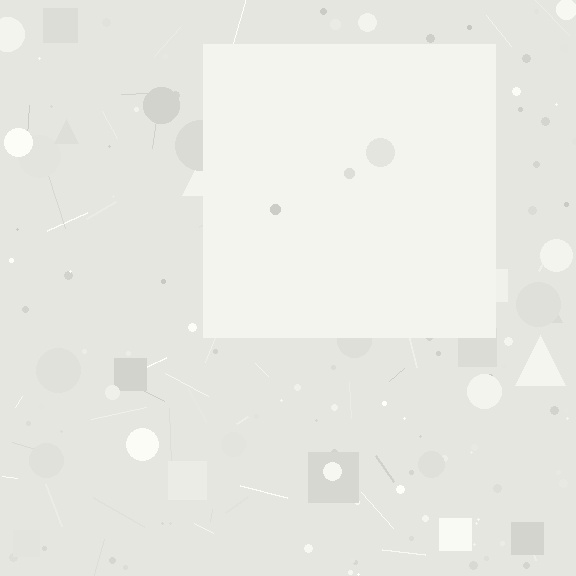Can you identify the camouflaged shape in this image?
The camouflaged shape is a square.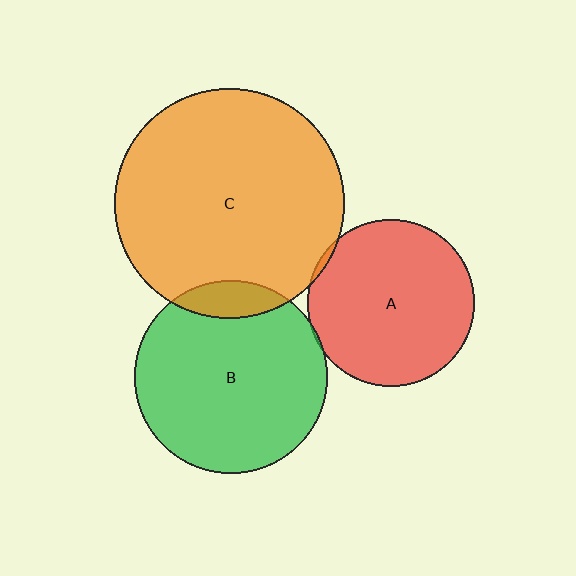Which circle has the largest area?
Circle C (orange).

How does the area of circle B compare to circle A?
Approximately 1.3 times.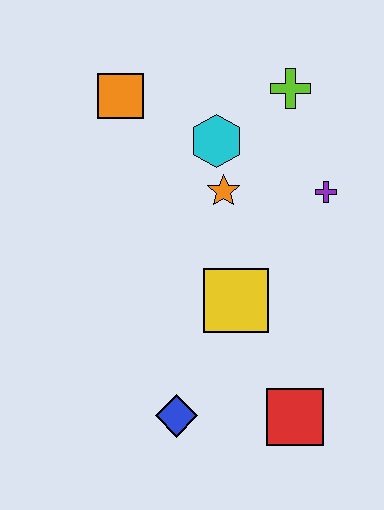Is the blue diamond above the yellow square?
No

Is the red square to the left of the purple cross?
Yes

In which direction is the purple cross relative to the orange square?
The purple cross is to the right of the orange square.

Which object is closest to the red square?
The blue diamond is closest to the red square.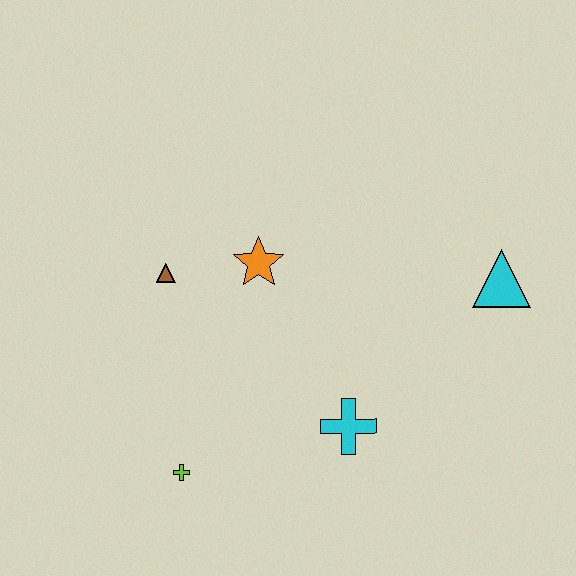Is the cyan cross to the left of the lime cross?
No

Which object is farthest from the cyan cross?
The brown triangle is farthest from the cyan cross.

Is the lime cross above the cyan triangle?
No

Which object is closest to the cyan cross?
The lime cross is closest to the cyan cross.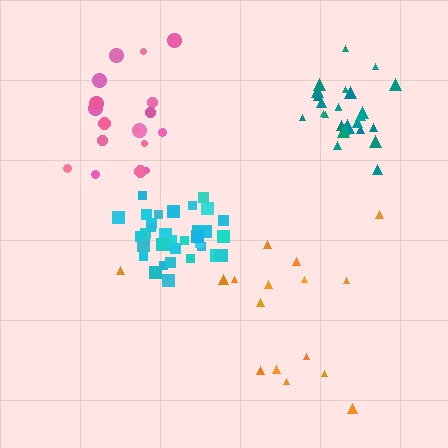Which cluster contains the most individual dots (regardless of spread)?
Cyan (34).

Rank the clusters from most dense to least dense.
teal, cyan, pink, orange.